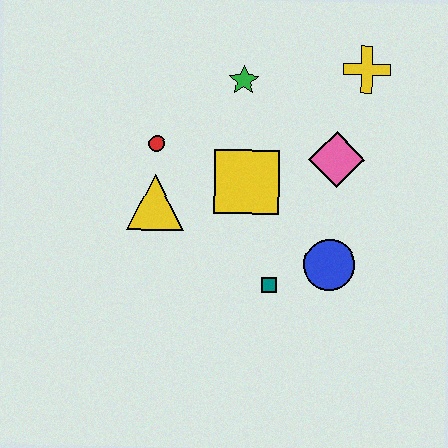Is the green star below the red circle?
No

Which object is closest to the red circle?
The yellow triangle is closest to the red circle.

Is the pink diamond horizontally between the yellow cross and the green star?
Yes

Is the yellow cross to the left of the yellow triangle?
No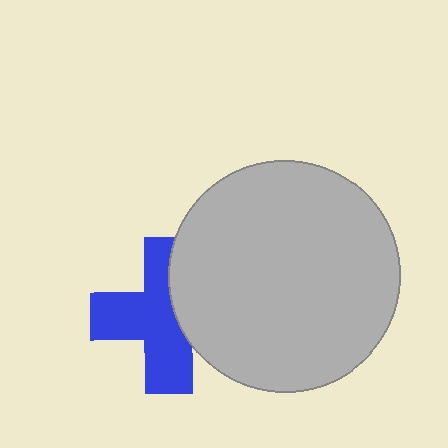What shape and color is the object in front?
The object in front is a light gray circle.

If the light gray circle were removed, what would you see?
You would see the complete blue cross.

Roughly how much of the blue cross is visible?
About half of it is visible (roughly 64%).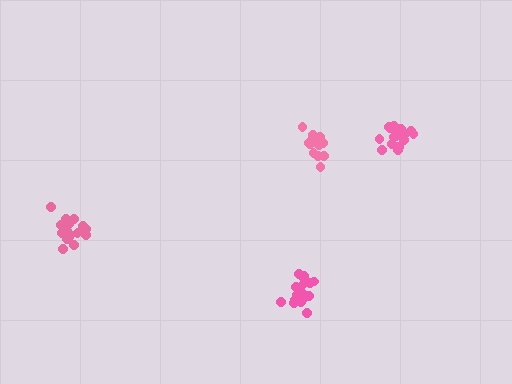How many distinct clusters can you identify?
There are 4 distinct clusters.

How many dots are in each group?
Group 1: 18 dots, Group 2: 16 dots, Group 3: 13 dots, Group 4: 17 dots (64 total).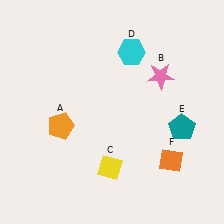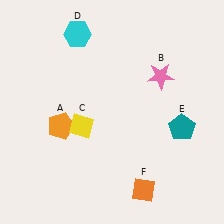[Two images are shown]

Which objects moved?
The objects that moved are: the yellow diamond (C), the cyan hexagon (D), the orange diamond (F).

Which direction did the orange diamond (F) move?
The orange diamond (F) moved down.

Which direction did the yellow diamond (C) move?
The yellow diamond (C) moved up.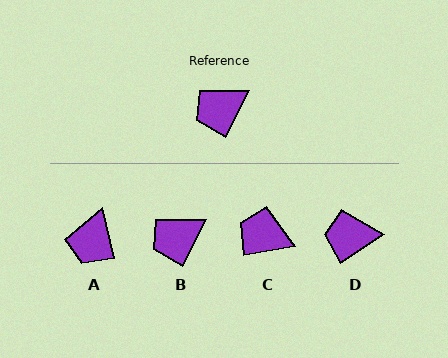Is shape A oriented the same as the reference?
No, it is off by about 41 degrees.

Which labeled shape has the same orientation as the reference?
B.